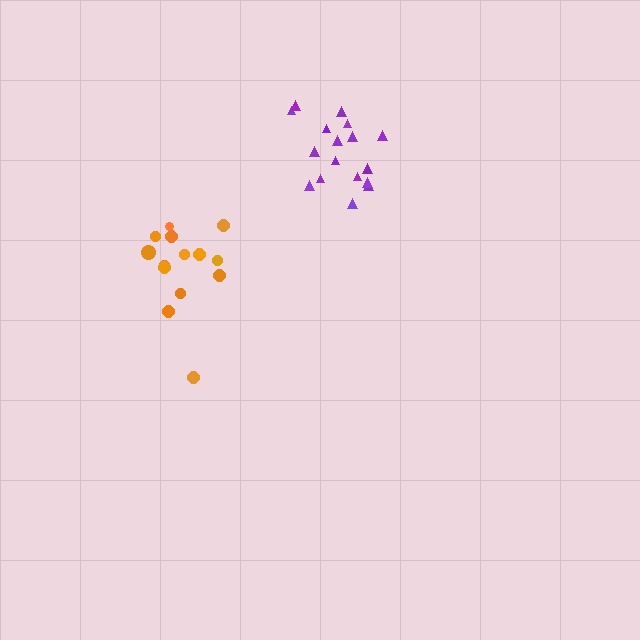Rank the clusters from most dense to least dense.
purple, orange.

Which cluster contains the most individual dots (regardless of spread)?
Purple (17).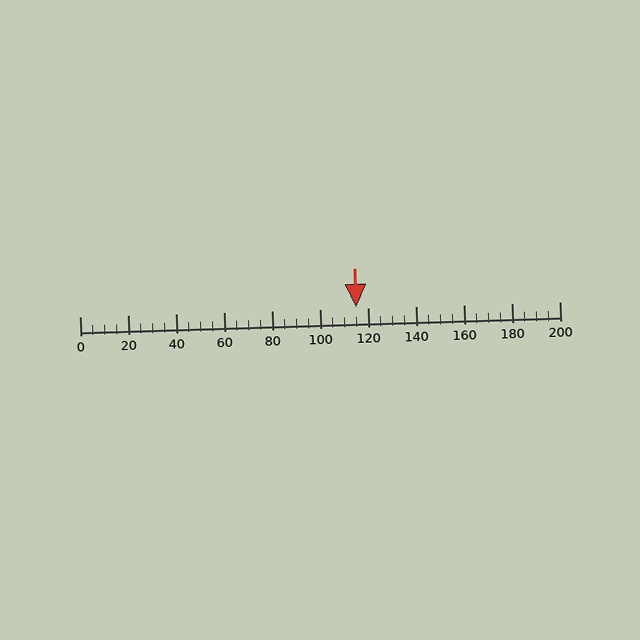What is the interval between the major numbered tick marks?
The major tick marks are spaced 20 units apart.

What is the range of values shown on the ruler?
The ruler shows values from 0 to 200.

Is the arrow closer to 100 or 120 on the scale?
The arrow is closer to 120.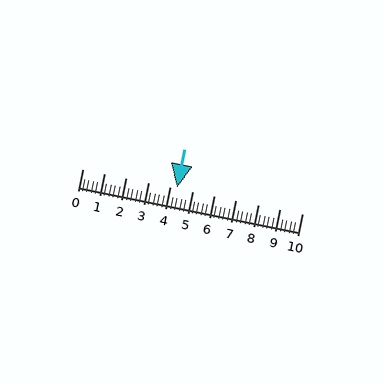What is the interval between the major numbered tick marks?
The major tick marks are spaced 1 units apart.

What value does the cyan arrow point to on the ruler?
The cyan arrow points to approximately 4.3.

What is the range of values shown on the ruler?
The ruler shows values from 0 to 10.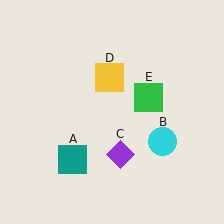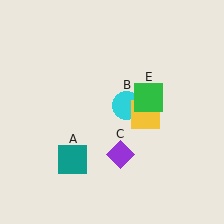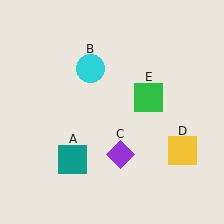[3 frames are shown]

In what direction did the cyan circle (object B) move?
The cyan circle (object B) moved up and to the left.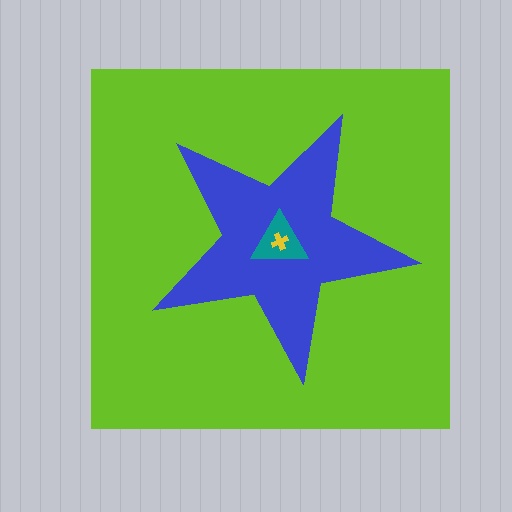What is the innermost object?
The yellow cross.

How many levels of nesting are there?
4.